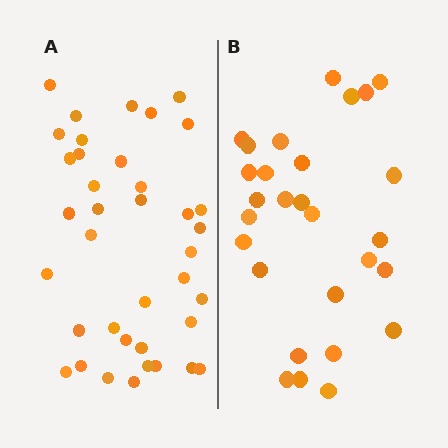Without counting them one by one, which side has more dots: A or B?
Region A (the left region) has more dots.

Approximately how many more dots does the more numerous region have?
Region A has roughly 10 or so more dots than region B.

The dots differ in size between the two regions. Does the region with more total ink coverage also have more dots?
No. Region B has more total ink coverage because its dots are larger, but region A actually contains more individual dots. Total area can be misleading — the number of items is what matters here.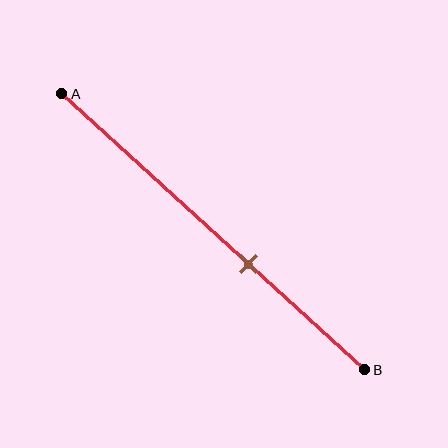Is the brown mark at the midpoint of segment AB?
No, the mark is at about 60% from A, not at the 50% midpoint.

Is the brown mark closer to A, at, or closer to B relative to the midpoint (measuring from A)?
The brown mark is closer to point B than the midpoint of segment AB.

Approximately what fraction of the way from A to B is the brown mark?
The brown mark is approximately 60% of the way from A to B.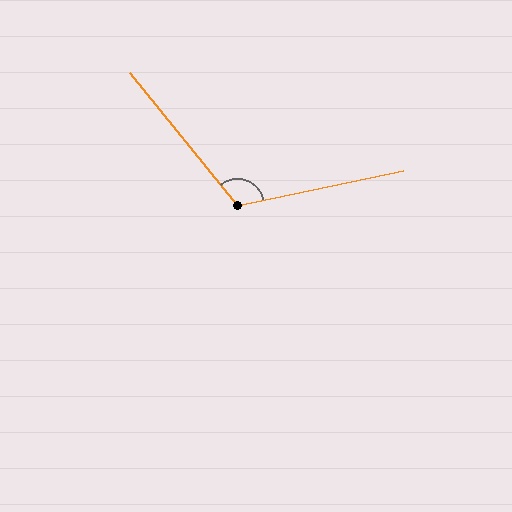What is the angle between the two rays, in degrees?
Approximately 117 degrees.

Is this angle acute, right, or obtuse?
It is obtuse.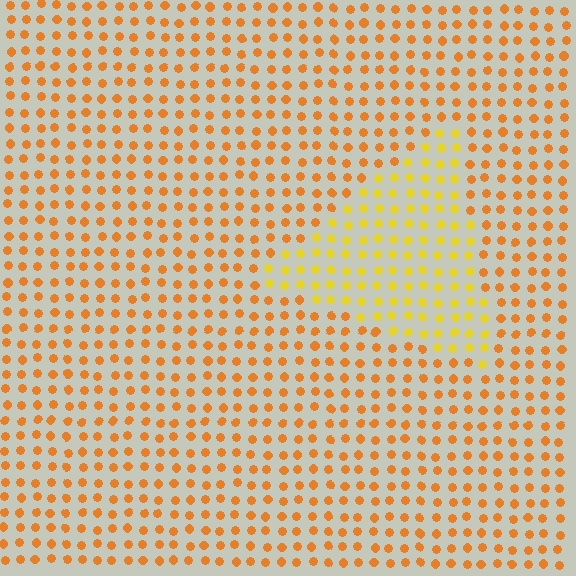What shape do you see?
I see a triangle.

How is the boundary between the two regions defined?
The boundary is defined purely by a slight shift in hue (about 27 degrees). Spacing, size, and orientation are identical on both sides.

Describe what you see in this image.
The image is filled with small orange elements in a uniform arrangement. A triangle-shaped region is visible where the elements are tinted to a slightly different hue, forming a subtle color boundary.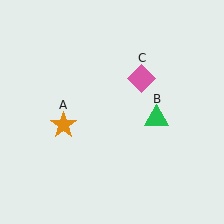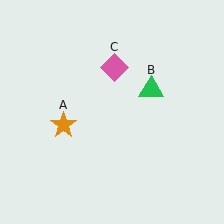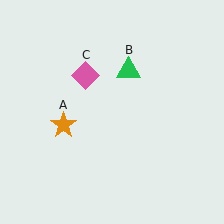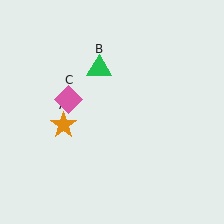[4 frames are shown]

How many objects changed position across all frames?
2 objects changed position: green triangle (object B), pink diamond (object C).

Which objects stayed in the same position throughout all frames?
Orange star (object A) remained stationary.